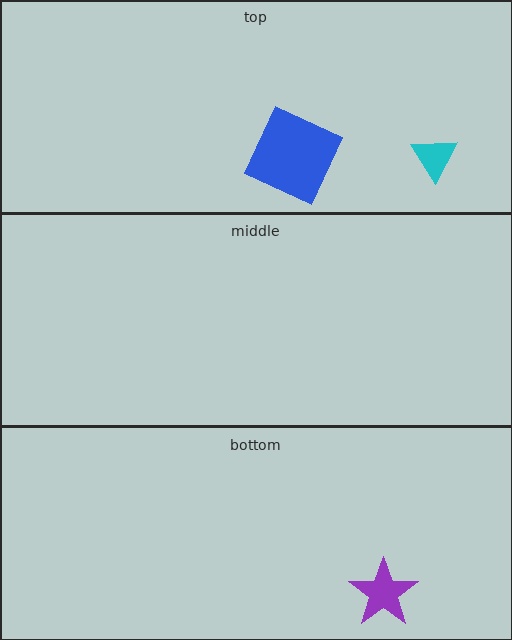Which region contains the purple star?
The bottom region.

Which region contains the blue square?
The top region.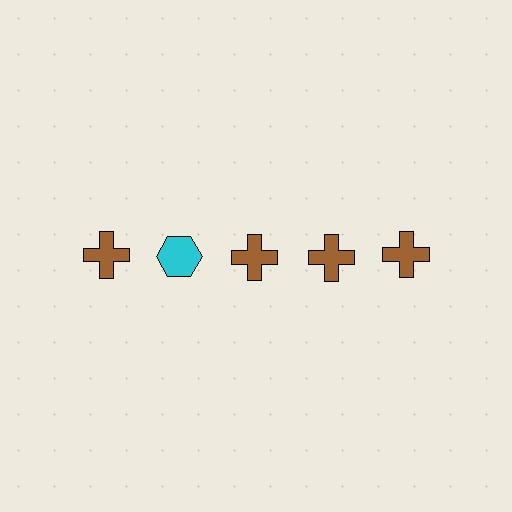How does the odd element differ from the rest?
It differs in both color (cyan instead of brown) and shape (hexagon instead of cross).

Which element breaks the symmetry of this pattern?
The cyan hexagon in the top row, second from left column breaks the symmetry. All other shapes are brown crosses.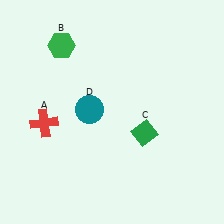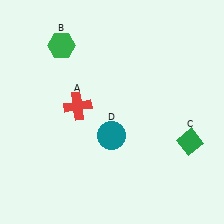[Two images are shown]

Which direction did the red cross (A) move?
The red cross (A) moved right.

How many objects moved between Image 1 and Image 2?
3 objects moved between the two images.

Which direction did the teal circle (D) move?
The teal circle (D) moved down.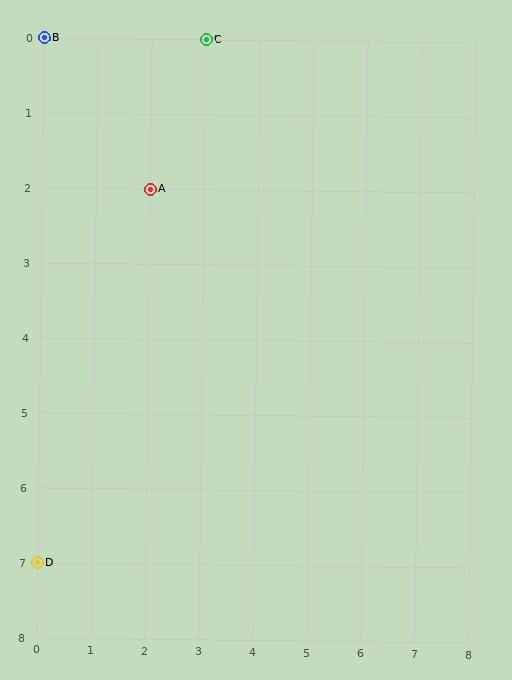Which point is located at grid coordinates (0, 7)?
Point D is at (0, 7).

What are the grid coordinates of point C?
Point C is at grid coordinates (3, 0).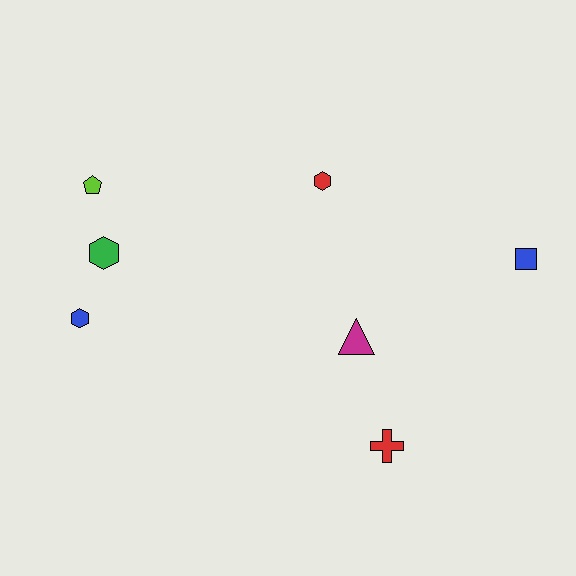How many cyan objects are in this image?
There are no cyan objects.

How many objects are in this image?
There are 7 objects.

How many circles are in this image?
There are no circles.